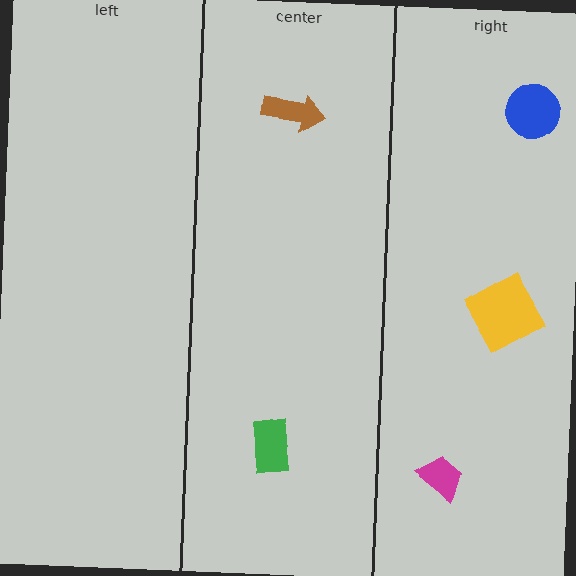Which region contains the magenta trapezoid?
The right region.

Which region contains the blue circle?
The right region.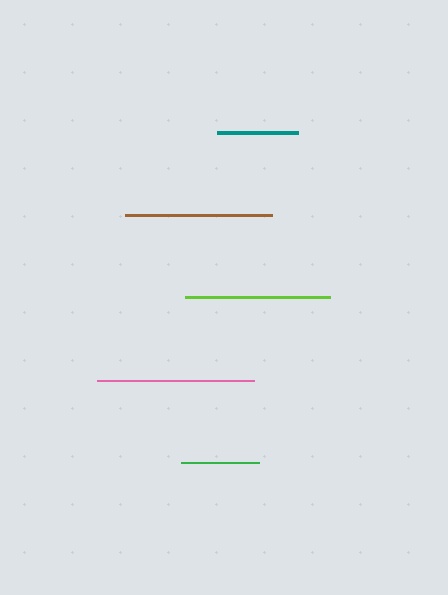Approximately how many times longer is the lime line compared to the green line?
The lime line is approximately 1.8 times the length of the green line.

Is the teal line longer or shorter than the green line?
The teal line is longer than the green line.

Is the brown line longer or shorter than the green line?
The brown line is longer than the green line.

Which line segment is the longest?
The pink line is the longest at approximately 157 pixels.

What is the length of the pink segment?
The pink segment is approximately 157 pixels long.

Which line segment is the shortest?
The green line is the shortest at approximately 78 pixels.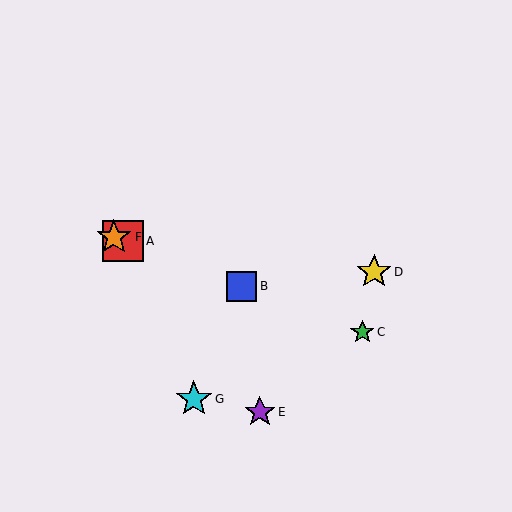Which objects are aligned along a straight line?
Objects A, B, C, F are aligned along a straight line.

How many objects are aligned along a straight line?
4 objects (A, B, C, F) are aligned along a straight line.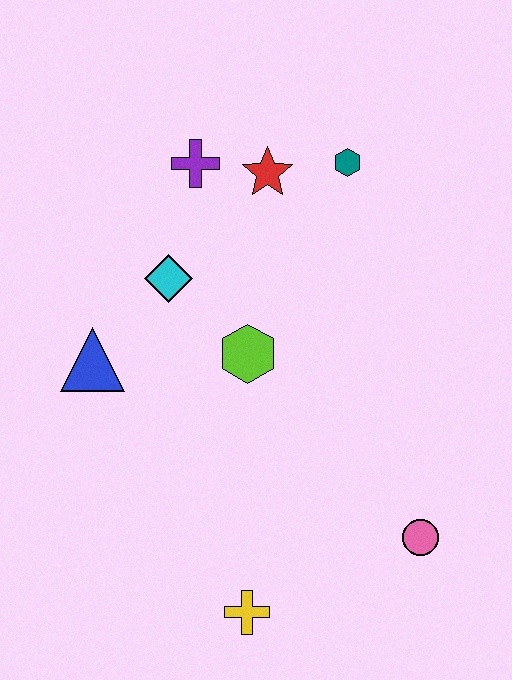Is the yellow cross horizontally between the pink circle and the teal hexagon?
No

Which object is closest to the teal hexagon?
The red star is closest to the teal hexagon.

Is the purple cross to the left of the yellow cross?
Yes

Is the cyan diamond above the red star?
No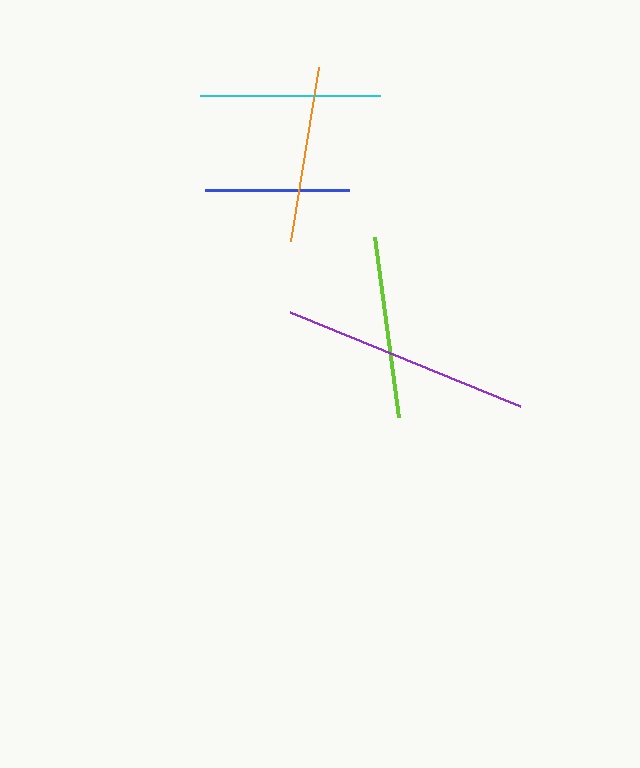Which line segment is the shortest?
The blue line is the shortest at approximately 144 pixels.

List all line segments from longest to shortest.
From longest to shortest: purple, lime, cyan, orange, blue.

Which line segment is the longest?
The purple line is the longest at approximately 248 pixels.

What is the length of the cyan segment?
The cyan segment is approximately 180 pixels long.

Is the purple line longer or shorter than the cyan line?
The purple line is longer than the cyan line.